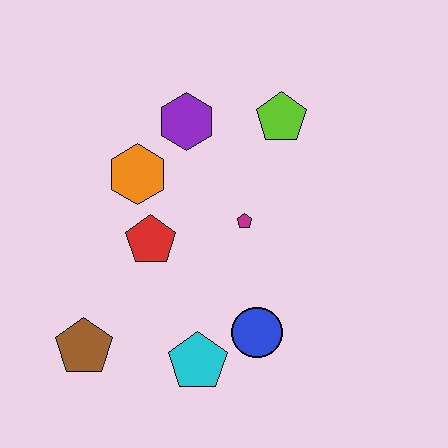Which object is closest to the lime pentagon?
The purple hexagon is closest to the lime pentagon.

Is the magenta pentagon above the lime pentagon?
No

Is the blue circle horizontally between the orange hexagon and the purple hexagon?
No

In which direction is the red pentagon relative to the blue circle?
The red pentagon is to the left of the blue circle.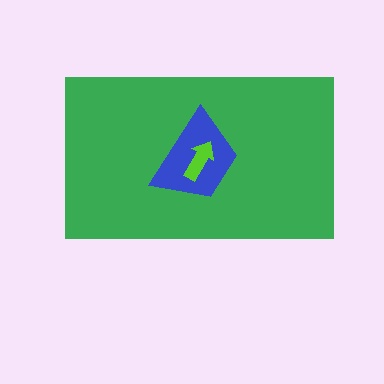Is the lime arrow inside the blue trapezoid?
Yes.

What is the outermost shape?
The green rectangle.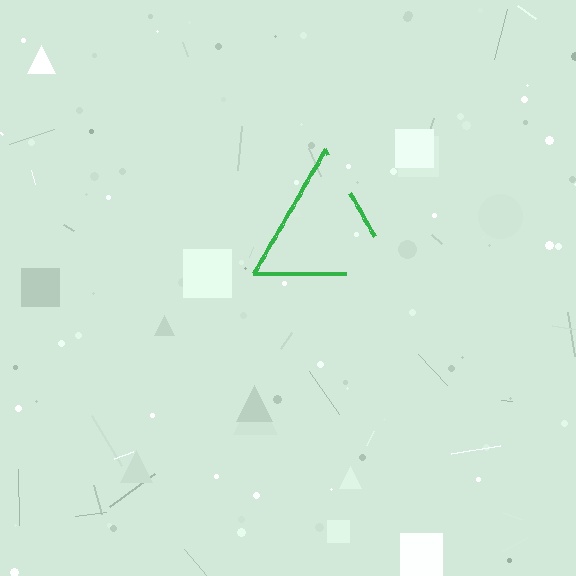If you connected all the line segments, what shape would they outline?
They would outline a triangle.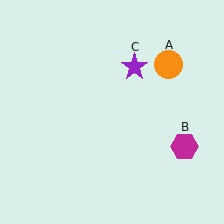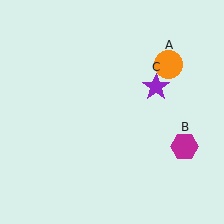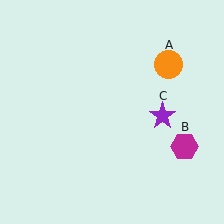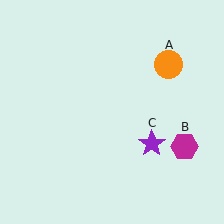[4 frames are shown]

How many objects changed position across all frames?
1 object changed position: purple star (object C).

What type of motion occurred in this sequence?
The purple star (object C) rotated clockwise around the center of the scene.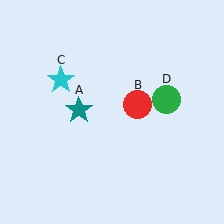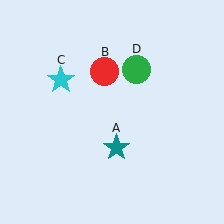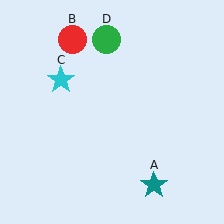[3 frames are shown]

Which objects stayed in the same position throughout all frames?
Cyan star (object C) remained stationary.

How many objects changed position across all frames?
3 objects changed position: teal star (object A), red circle (object B), green circle (object D).